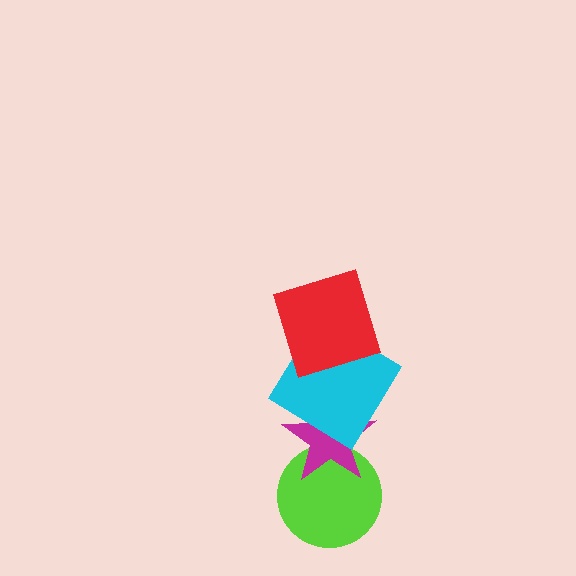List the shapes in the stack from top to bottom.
From top to bottom: the red square, the cyan diamond, the magenta star, the lime circle.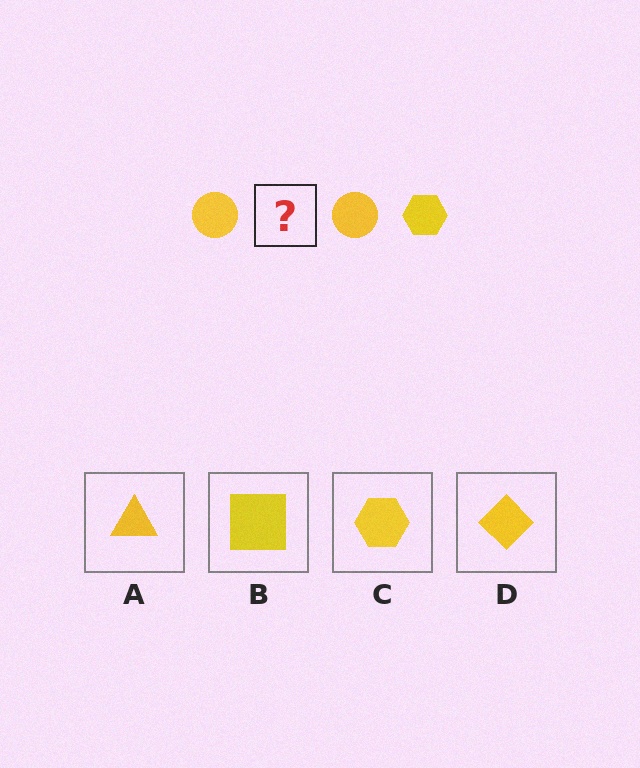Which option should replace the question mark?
Option C.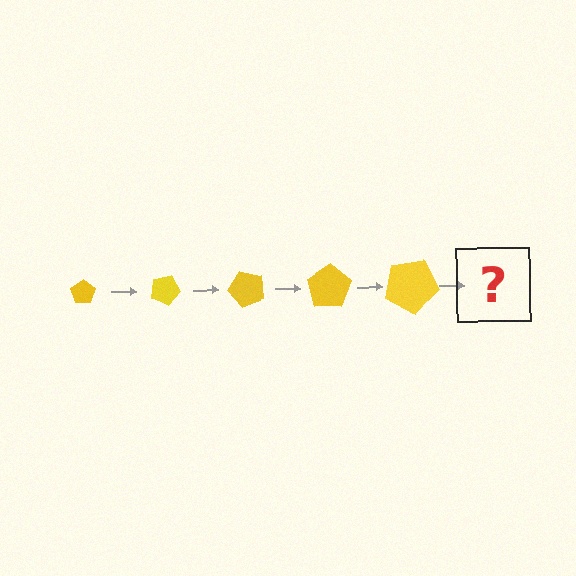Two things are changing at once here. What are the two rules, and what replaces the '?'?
The two rules are that the pentagon grows larger each step and it rotates 25 degrees each step. The '?' should be a pentagon, larger than the previous one and rotated 125 degrees from the start.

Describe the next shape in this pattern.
It should be a pentagon, larger than the previous one and rotated 125 degrees from the start.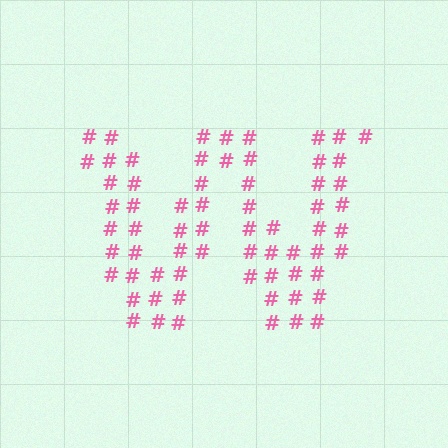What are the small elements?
The small elements are hash symbols.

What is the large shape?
The large shape is the letter W.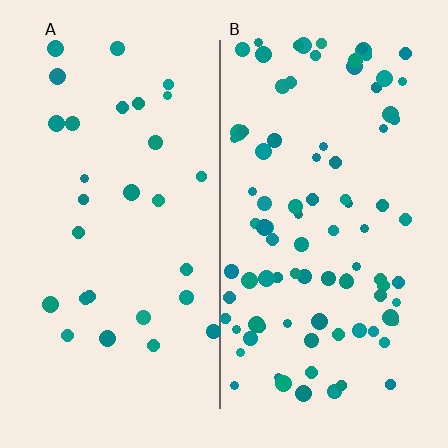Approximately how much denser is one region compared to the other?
Approximately 3.1× — region B over region A.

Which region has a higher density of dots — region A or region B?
B (the right).